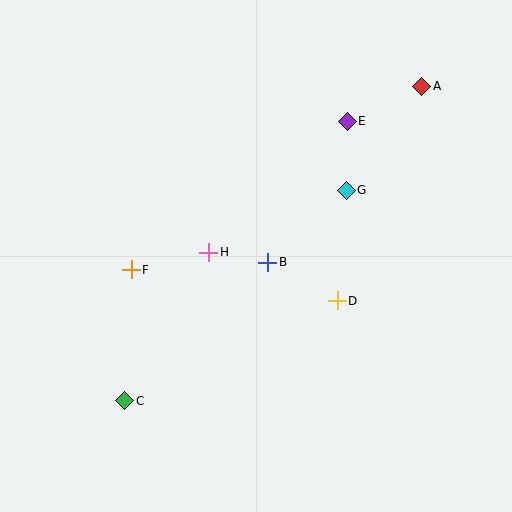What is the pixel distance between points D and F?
The distance between D and F is 209 pixels.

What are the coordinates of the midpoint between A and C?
The midpoint between A and C is at (273, 244).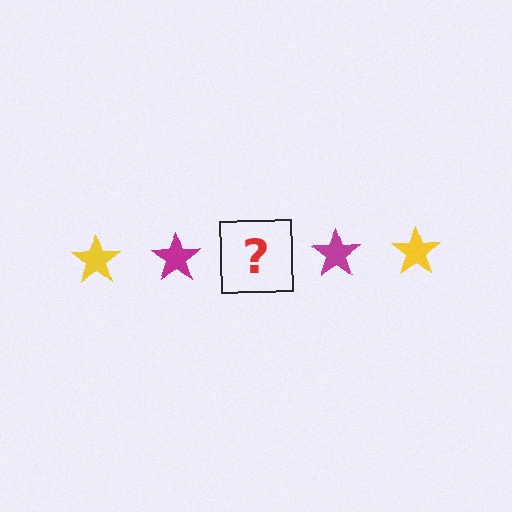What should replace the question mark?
The question mark should be replaced with a yellow star.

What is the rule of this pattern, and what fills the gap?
The rule is that the pattern cycles through yellow, magenta stars. The gap should be filled with a yellow star.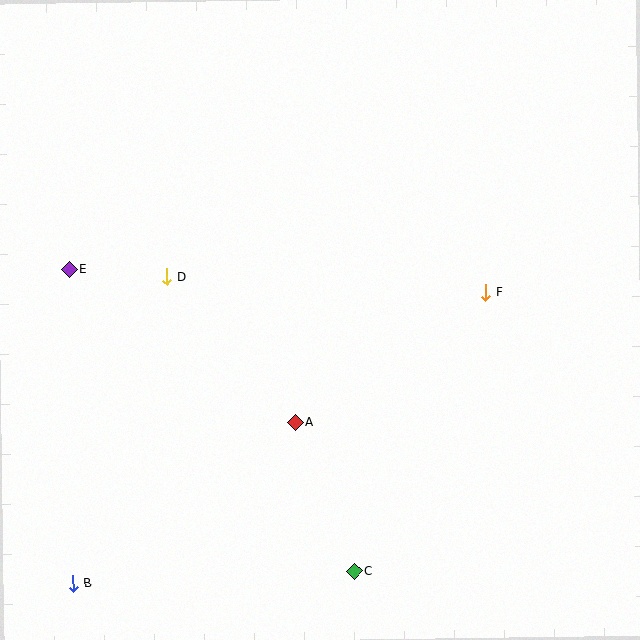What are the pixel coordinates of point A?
Point A is at (296, 423).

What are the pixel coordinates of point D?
Point D is at (167, 277).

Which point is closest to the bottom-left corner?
Point B is closest to the bottom-left corner.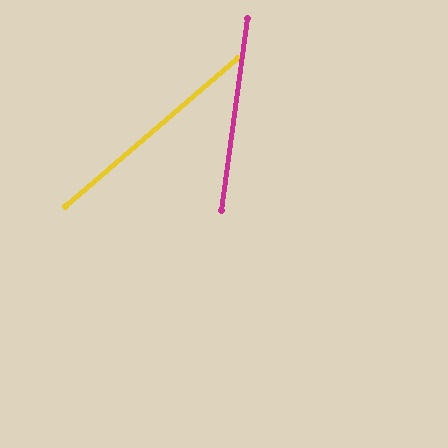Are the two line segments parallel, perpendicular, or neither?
Neither parallel nor perpendicular — they differ by about 42°.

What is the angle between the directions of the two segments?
Approximately 42 degrees.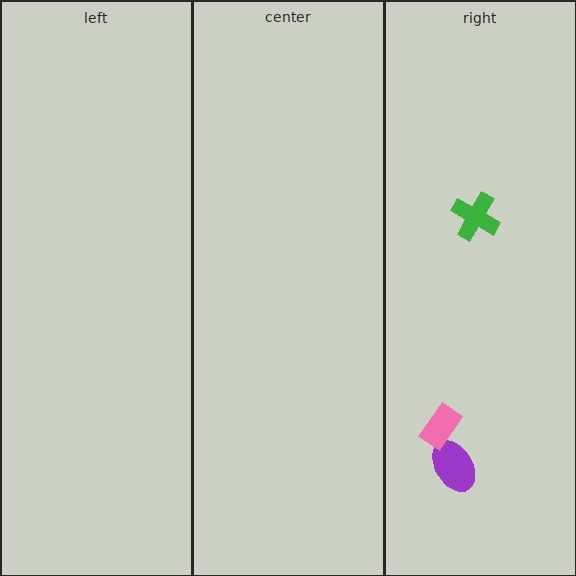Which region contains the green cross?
The right region.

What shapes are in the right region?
The green cross, the purple ellipse, the pink rectangle.